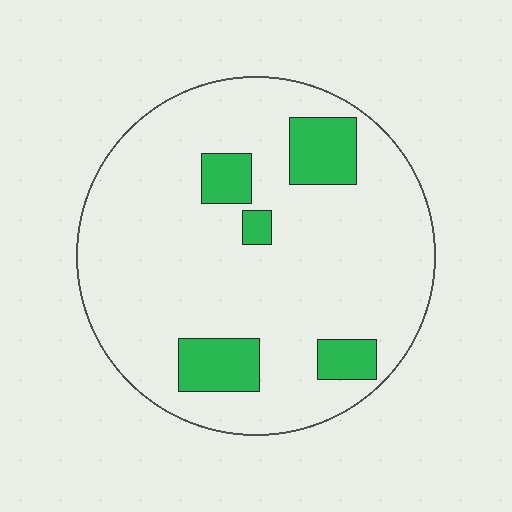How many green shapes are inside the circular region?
5.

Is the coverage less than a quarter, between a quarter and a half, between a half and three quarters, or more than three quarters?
Less than a quarter.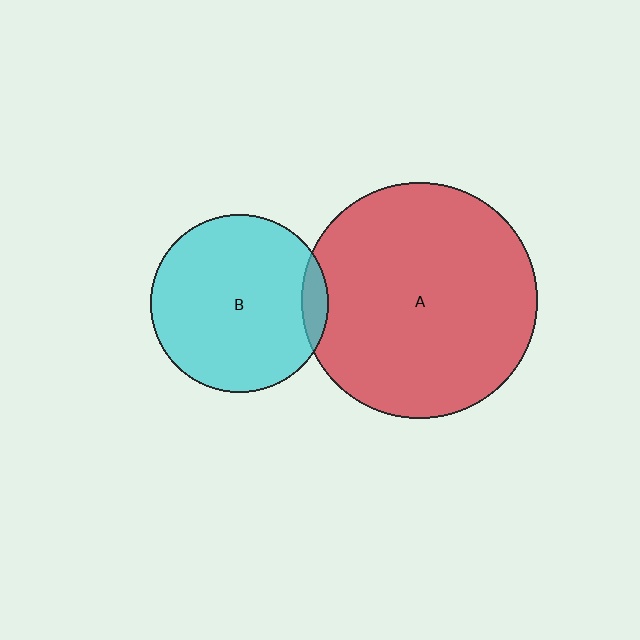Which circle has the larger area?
Circle A (red).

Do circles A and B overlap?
Yes.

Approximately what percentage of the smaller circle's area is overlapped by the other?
Approximately 5%.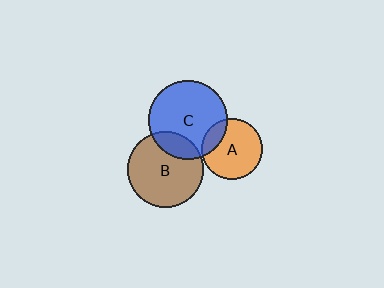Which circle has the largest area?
Circle C (blue).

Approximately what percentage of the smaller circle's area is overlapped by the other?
Approximately 20%.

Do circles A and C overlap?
Yes.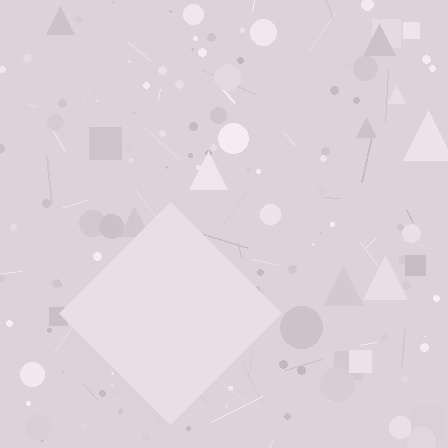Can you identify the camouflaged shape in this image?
The camouflaged shape is a diamond.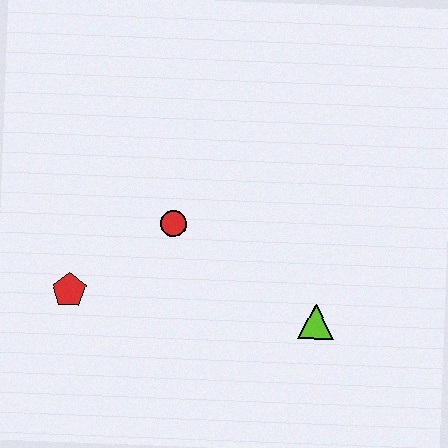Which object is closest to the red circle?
The red pentagon is closest to the red circle.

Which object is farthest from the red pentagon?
The lime triangle is farthest from the red pentagon.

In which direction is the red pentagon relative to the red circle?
The red pentagon is to the left of the red circle.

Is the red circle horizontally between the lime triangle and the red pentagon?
Yes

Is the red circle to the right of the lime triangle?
No